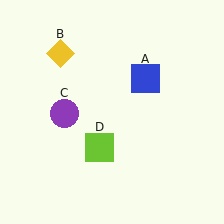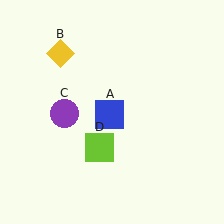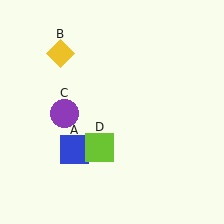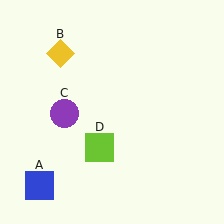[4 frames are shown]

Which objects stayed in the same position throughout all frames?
Yellow diamond (object B) and purple circle (object C) and lime square (object D) remained stationary.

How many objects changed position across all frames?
1 object changed position: blue square (object A).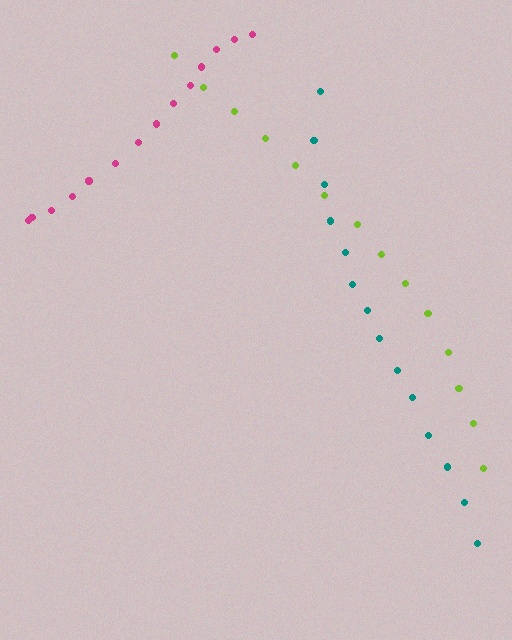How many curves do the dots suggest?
There are 3 distinct paths.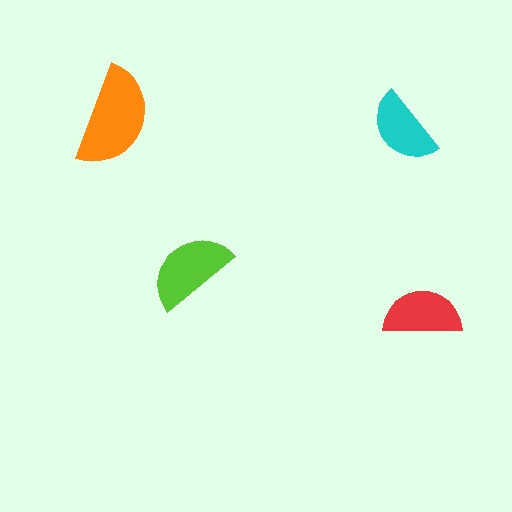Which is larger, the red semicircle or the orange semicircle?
The orange one.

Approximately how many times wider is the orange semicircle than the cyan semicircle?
About 1.5 times wider.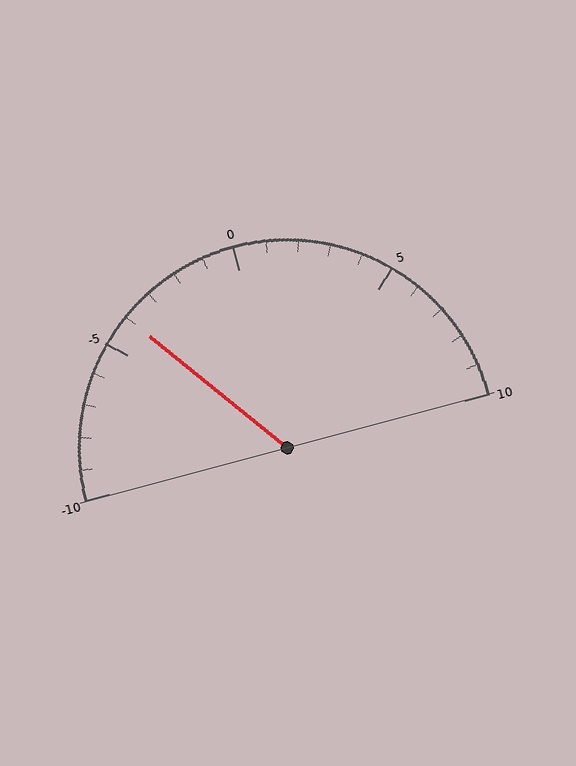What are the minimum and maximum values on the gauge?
The gauge ranges from -10 to 10.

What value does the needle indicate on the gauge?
The needle indicates approximately -4.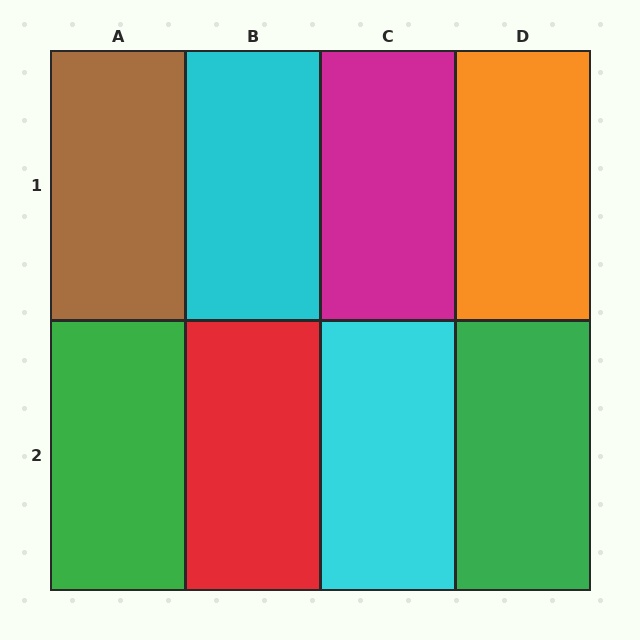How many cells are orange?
1 cell is orange.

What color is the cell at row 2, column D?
Green.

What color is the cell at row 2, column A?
Green.